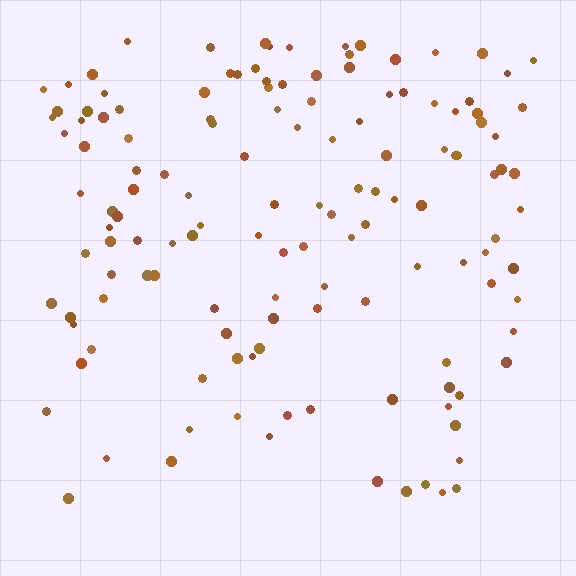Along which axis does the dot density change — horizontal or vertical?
Vertical.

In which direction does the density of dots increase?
From bottom to top, with the top side densest.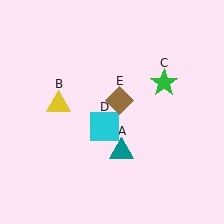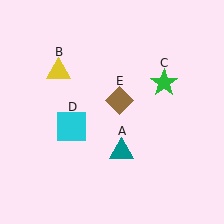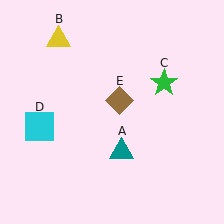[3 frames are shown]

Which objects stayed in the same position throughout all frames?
Teal triangle (object A) and green star (object C) and brown diamond (object E) remained stationary.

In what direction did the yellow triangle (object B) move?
The yellow triangle (object B) moved up.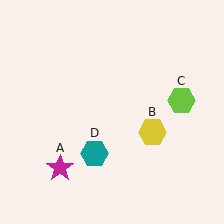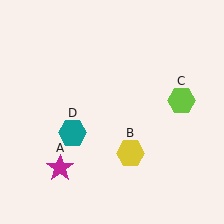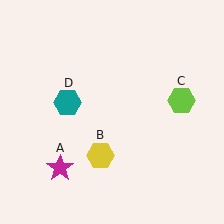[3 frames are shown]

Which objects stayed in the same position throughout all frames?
Magenta star (object A) and lime hexagon (object C) remained stationary.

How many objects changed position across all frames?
2 objects changed position: yellow hexagon (object B), teal hexagon (object D).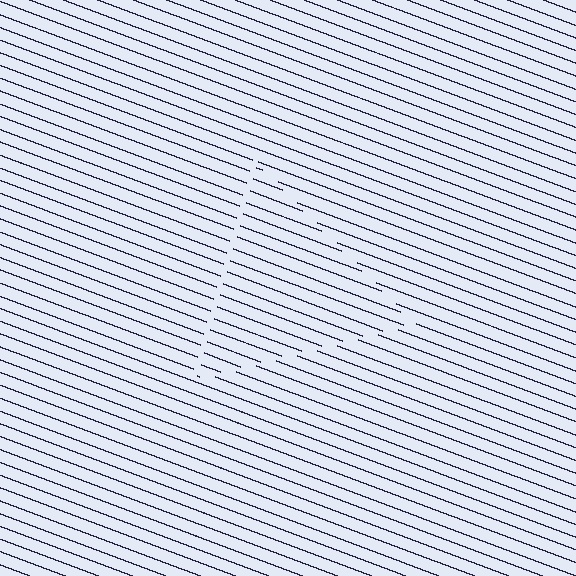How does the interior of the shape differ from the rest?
The interior of the shape contains the same grating, shifted by half a period — the contour is defined by the phase discontinuity where line-ends from the inner and outer gratings abut.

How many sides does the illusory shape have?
3 sides — the line-ends trace a triangle.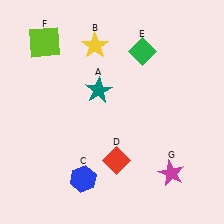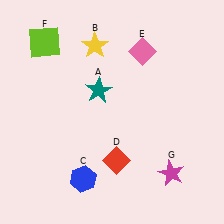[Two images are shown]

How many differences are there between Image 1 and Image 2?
There is 1 difference between the two images.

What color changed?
The diamond (E) changed from green in Image 1 to pink in Image 2.